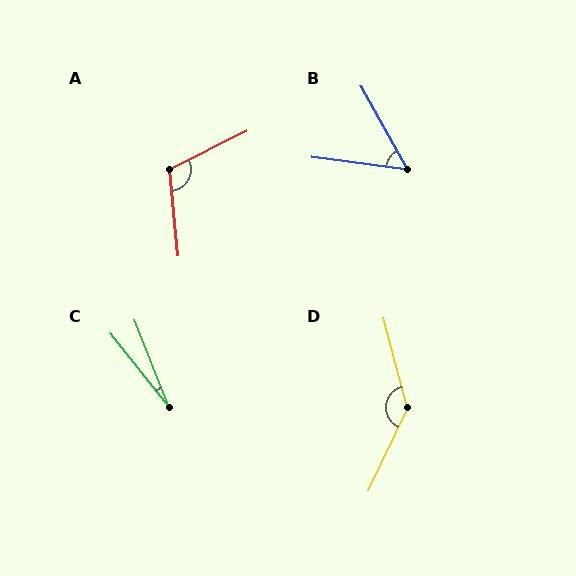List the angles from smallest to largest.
C (17°), B (53°), A (111°), D (140°).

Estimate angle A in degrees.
Approximately 111 degrees.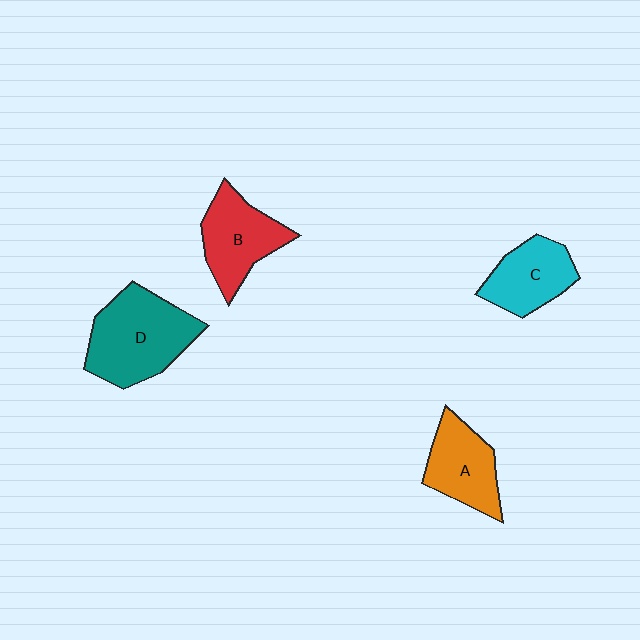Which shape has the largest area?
Shape D (teal).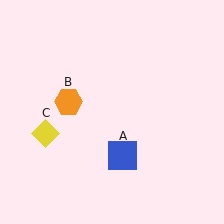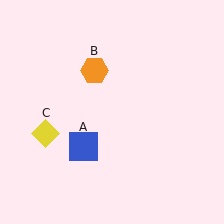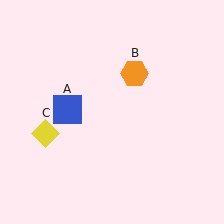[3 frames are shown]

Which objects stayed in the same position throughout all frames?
Yellow diamond (object C) remained stationary.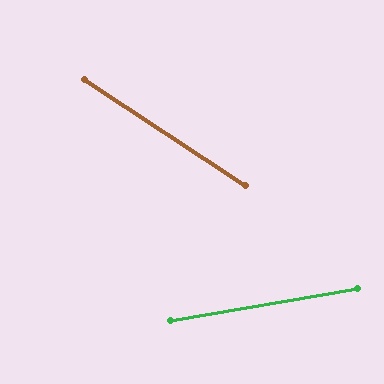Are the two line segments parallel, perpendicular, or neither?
Neither parallel nor perpendicular — they differ by about 43°.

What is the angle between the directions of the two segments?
Approximately 43 degrees.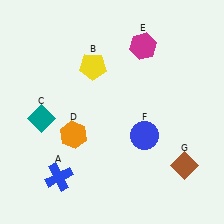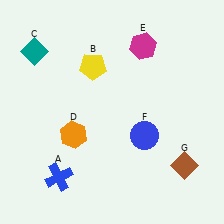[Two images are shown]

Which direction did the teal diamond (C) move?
The teal diamond (C) moved up.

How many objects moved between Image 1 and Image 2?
1 object moved between the two images.